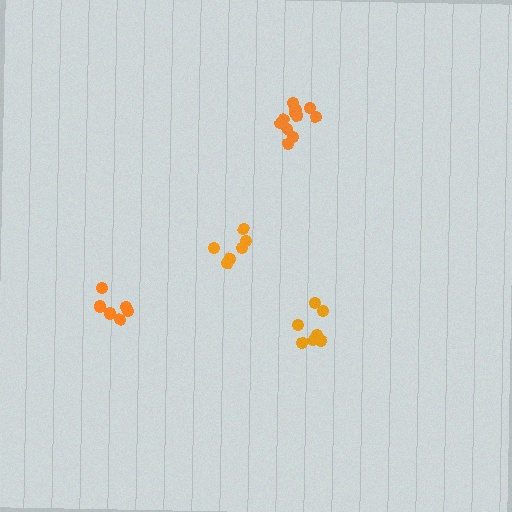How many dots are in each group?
Group 1: 6 dots, Group 2: 7 dots, Group 3: 11 dots, Group 4: 6 dots (30 total).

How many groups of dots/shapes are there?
There are 4 groups.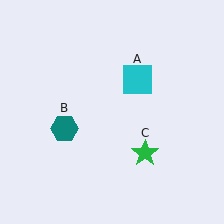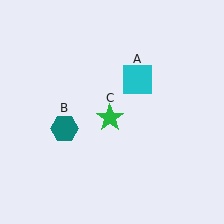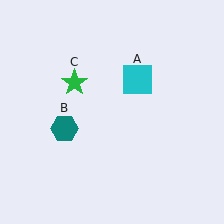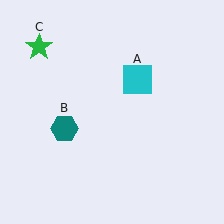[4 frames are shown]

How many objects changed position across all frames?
1 object changed position: green star (object C).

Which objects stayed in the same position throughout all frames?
Cyan square (object A) and teal hexagon (object B) remained stationary.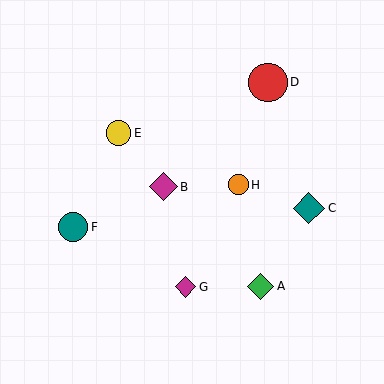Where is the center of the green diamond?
The center of the green diamond is at (261, 286).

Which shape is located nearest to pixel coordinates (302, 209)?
The teal diamond (labeled C) at (309, 208) is nearest to that location.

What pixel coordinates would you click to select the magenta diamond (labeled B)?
Click at (163, 187) to select the magenta diamond B.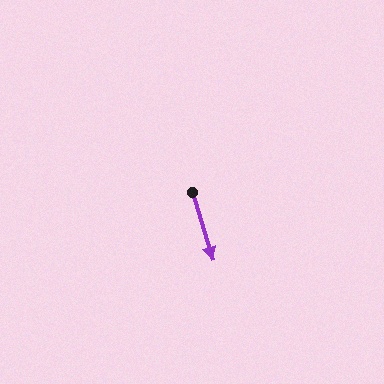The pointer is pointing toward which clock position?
Roughly 5 o'clock.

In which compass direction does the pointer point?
South.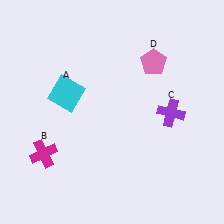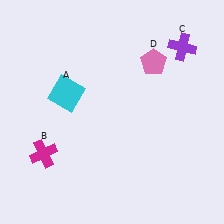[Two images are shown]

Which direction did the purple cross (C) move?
The purple cross (C) moved up.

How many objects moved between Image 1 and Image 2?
1 object moved between the two images.